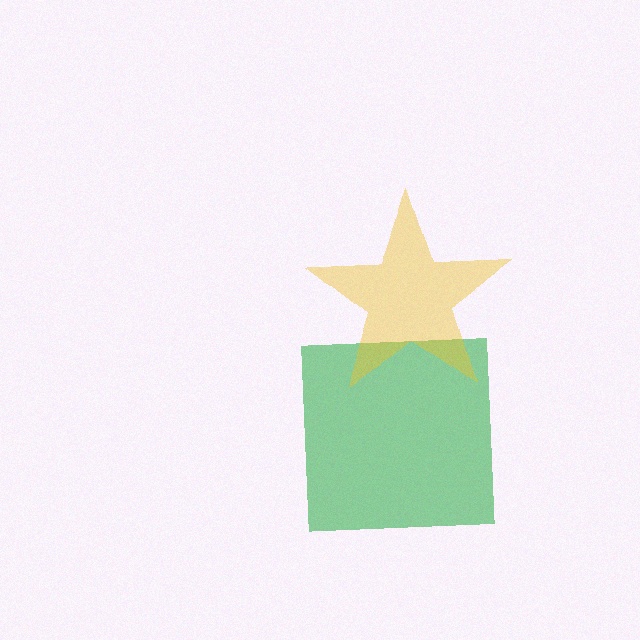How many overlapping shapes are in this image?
There are 2 overlapping shapes in the image.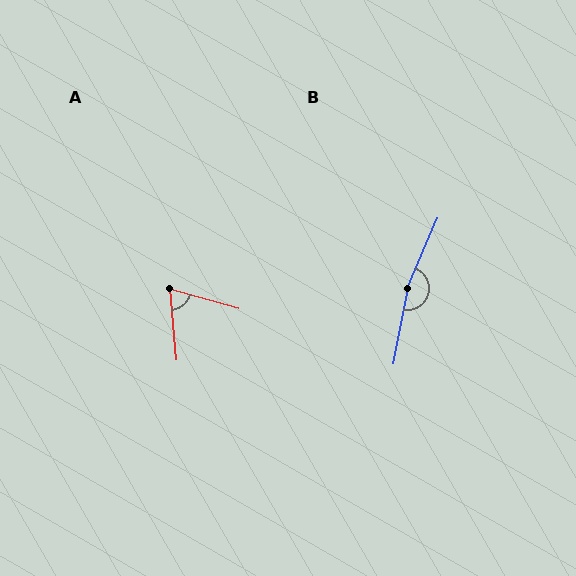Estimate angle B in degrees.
Approximately 167 degrees.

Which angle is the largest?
B, at approximately 167 degrees.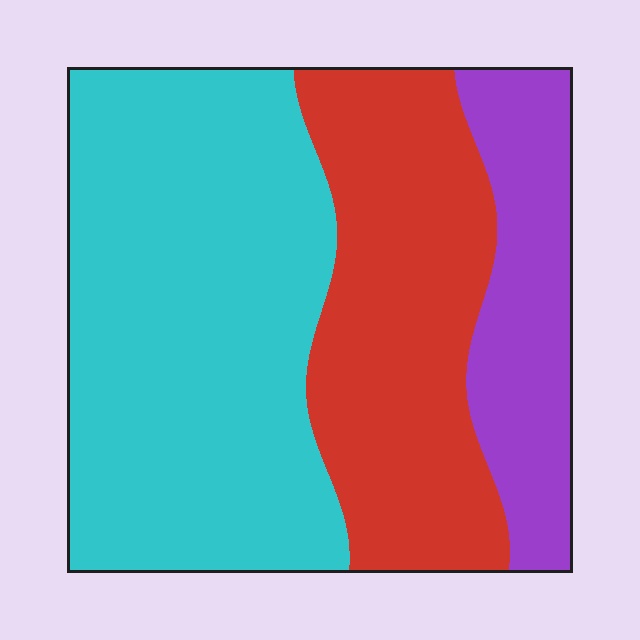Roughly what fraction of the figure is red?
Red covers about 30% of the figure.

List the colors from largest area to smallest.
From largest to smallest: cyan, red, purple.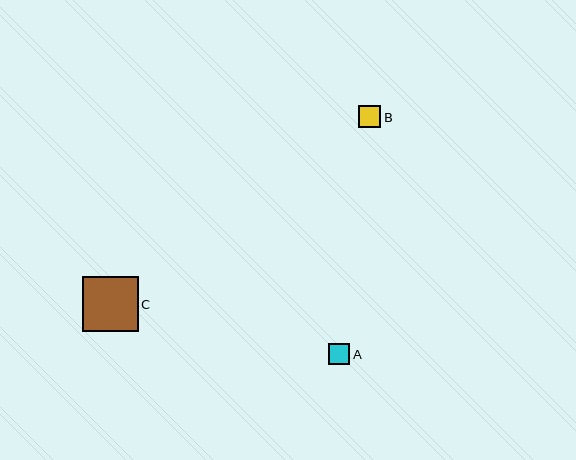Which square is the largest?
Square C is the largest with a size of approximately 56 pixels.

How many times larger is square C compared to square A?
Square C is approximately 2.6 times the size of square A.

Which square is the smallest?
Square A is the smallest with a size of approximately 21 pixels.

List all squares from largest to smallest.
From largest to smallest: C, B, A.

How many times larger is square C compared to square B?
Square C is approximately 2.5 times the size of square B.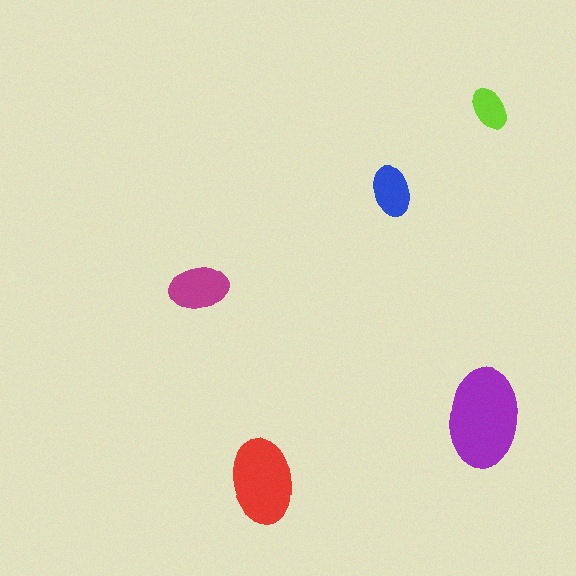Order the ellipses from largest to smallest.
the purple one, the red one, the magenta one, the blue one, the lime one.